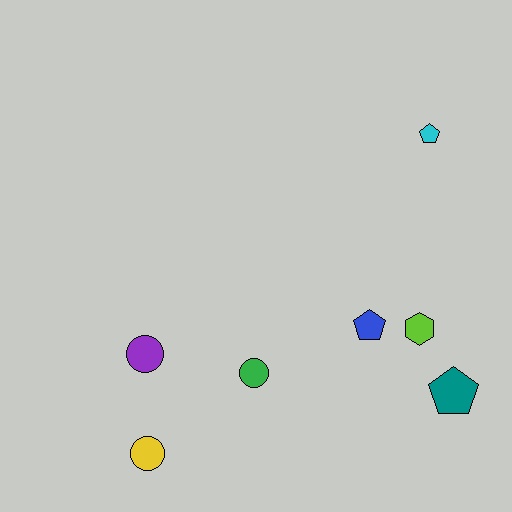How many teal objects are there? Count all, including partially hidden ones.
There is 1 teal object.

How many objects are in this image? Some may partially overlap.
There are 7 objects.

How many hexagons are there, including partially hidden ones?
There is 1 hexagon.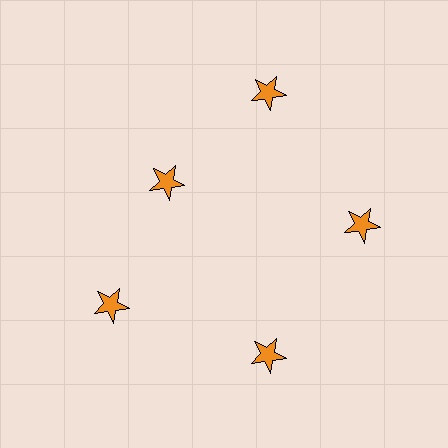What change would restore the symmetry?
The symmetry would be restored by moving it outward, back onto the ring so that all 5 stars sit at equal angles and equal distance from the center.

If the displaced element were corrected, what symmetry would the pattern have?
It would have 5-fold rotational symmetry — the pattern would map onto itself every 72 degrees.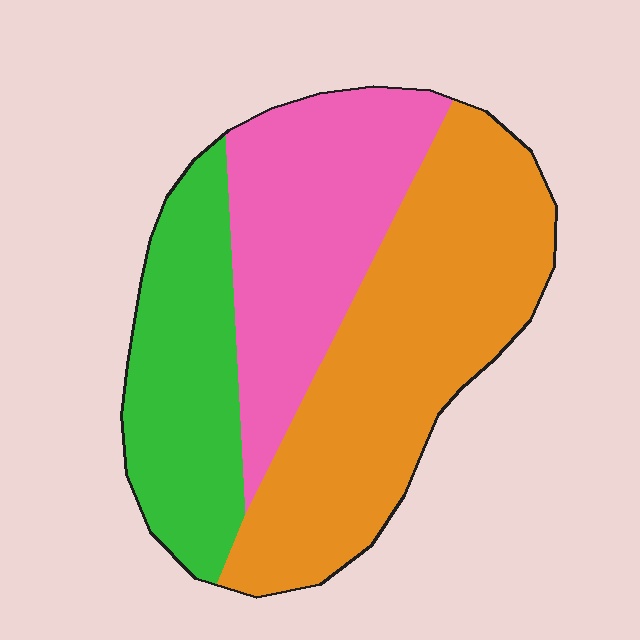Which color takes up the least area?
Green, at roughly 25%.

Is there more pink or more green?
Pink.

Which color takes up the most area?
Orange, at roughly 45%.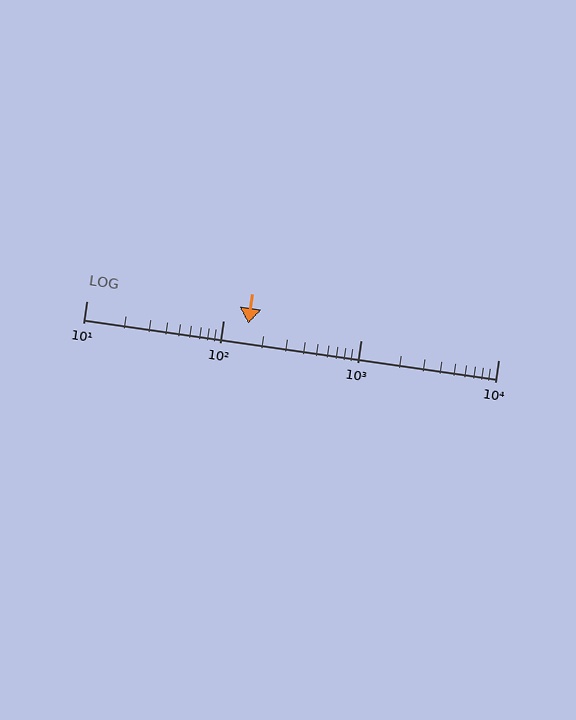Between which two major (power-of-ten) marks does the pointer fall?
The pointer is between 100 and 1000.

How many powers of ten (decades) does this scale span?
The scale spans 3 decades, from 10 to 10000.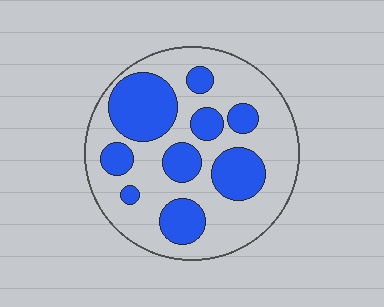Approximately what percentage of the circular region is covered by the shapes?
Approximately 35%.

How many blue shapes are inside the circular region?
9.